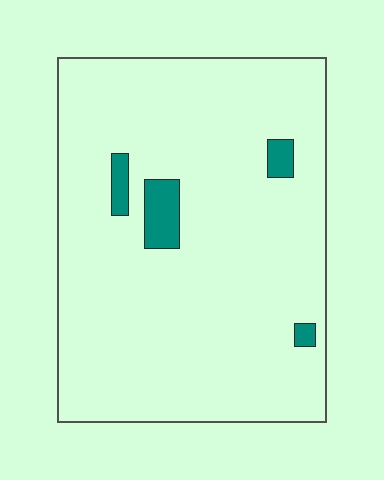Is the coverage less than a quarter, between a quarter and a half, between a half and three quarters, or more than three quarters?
Less than a quarter.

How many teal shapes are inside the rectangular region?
4.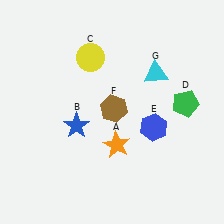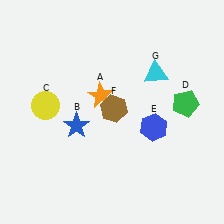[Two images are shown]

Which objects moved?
The objects that moved are: the orange star (A), the yellow circle (C).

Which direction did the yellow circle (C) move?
The yellow circle (C) moved down.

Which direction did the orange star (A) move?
The orange star (A) moved up.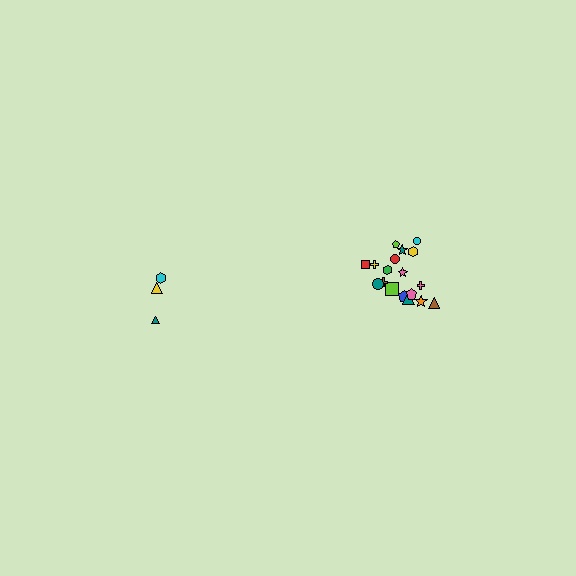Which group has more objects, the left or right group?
The right group.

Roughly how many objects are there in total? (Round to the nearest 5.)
Roughly 20 objects in total.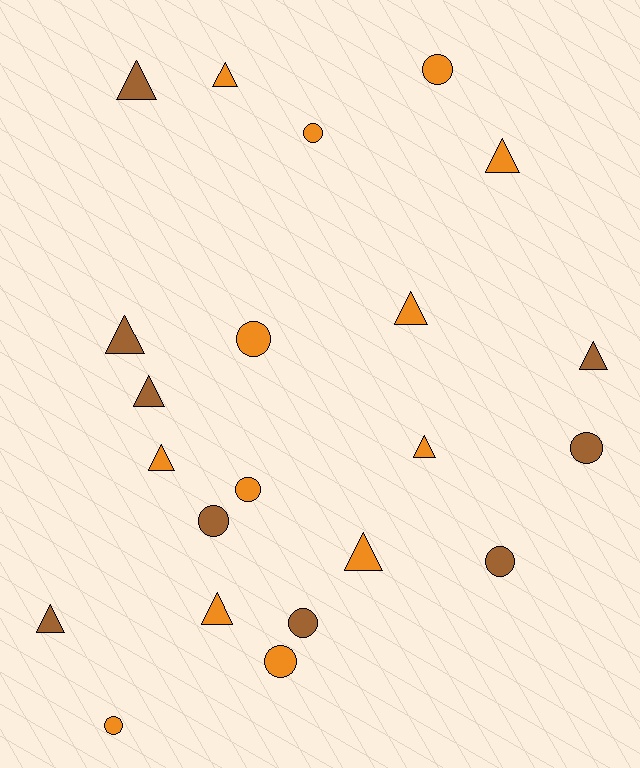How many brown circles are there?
There are 4 brown circles.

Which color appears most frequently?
Orange, with 13 objects.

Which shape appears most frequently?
Triangle, with 12 objects.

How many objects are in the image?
There are 22 objects.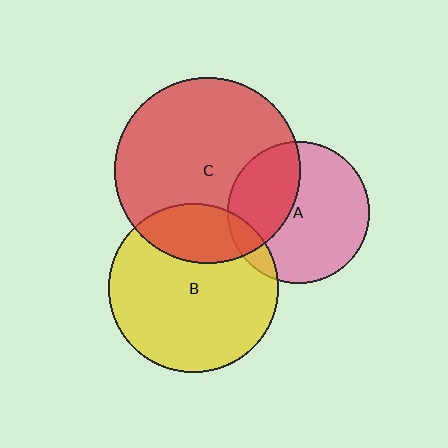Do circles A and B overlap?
Yes.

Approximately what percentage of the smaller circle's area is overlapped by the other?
Approximately 10%.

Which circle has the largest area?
Circle C (red).